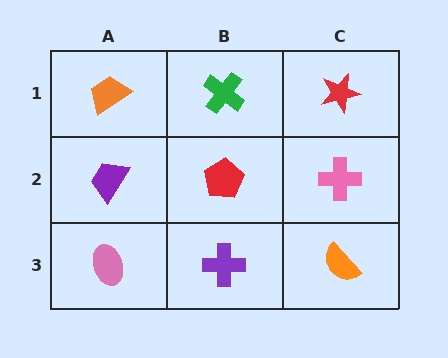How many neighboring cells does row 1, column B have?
3.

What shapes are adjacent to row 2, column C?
A red star (row 1, column C), an orange semicircle (row 3, column C), a red pentagon (row 2, column B).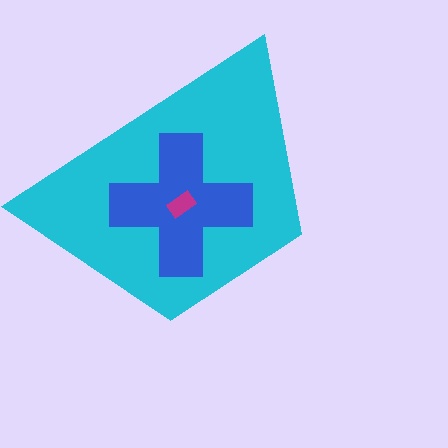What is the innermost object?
The magenta rectangle.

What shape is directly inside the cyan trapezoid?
The blue cross.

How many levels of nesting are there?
3.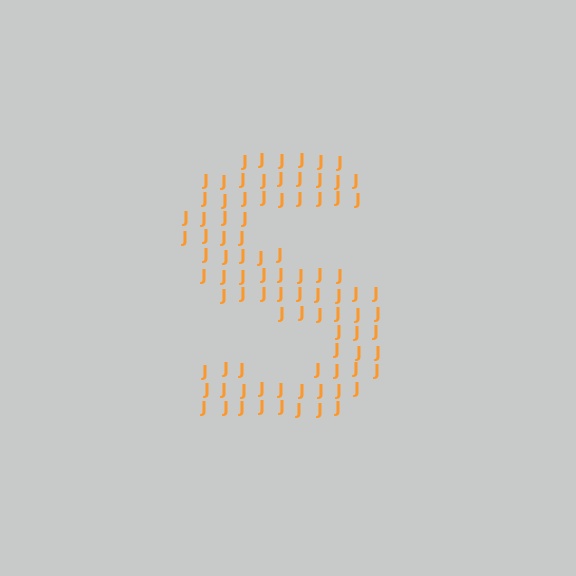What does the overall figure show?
The overall figure shows the letter S.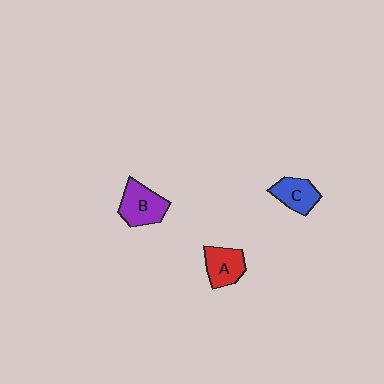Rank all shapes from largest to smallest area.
From largest to smallest: B (purple), A (red), C (blue).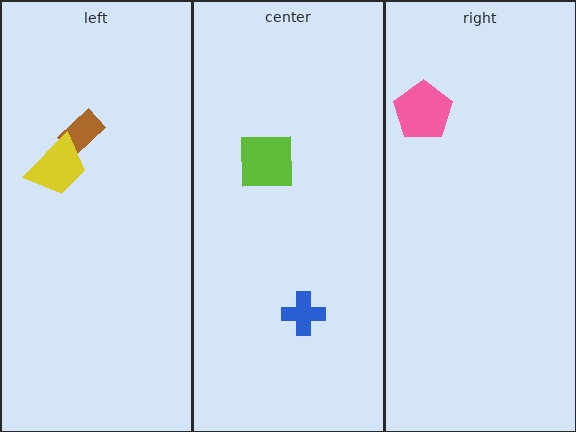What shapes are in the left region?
The brown rectangle, the yellow trapezoid.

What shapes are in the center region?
The lime square, the blue cross.